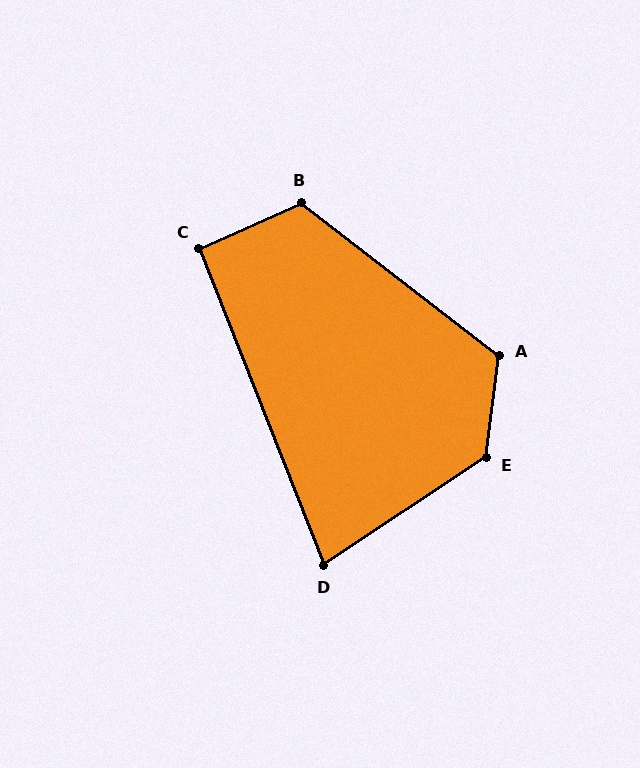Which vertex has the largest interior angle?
E, at approximately 131 degrees.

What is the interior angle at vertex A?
Approximately 120 degrees (obtuse).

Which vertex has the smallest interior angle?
D, at approximately 78 degrees.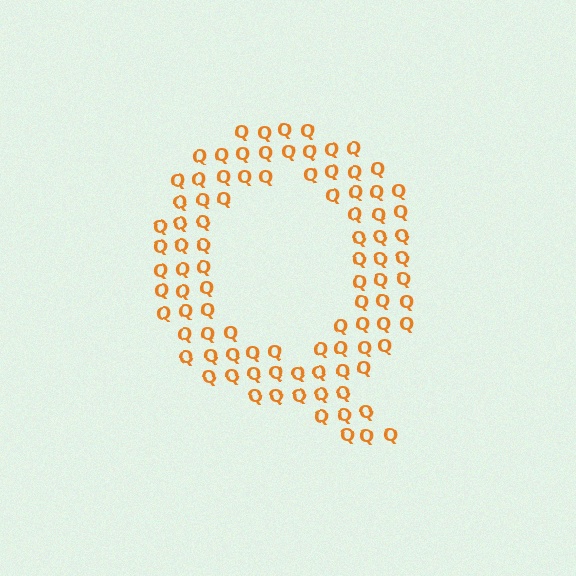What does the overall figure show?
The overall figure shows the letter Q.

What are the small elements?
The small elements are letter Q's.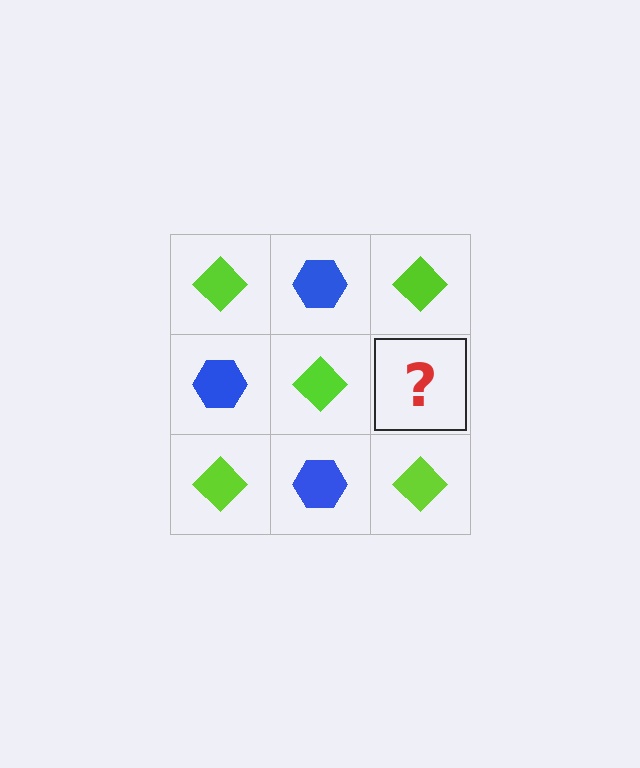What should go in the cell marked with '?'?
The missing cell should contain a blue hexagon.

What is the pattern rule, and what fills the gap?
The rule is that it alternates lime diamond and blue hexagon in a checkerboard pattern. The gap should be filled with a blue hexagon.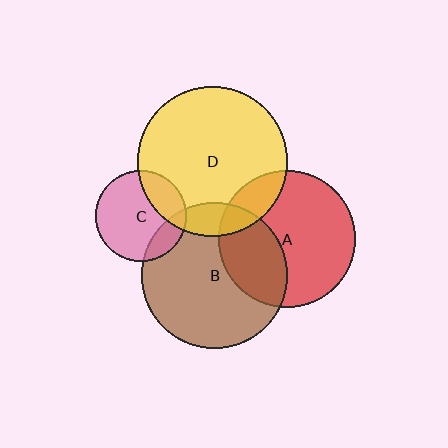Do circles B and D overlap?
Yes.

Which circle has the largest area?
Circle D (yellow).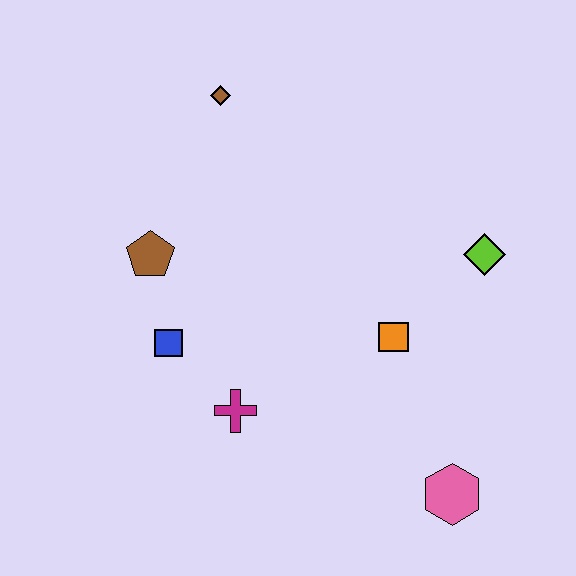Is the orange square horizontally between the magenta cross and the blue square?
No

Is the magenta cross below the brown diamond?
Yes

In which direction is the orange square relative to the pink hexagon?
The orange square is above the pink hexagon.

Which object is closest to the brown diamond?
The brown pentagon is closest to the brown diamond.